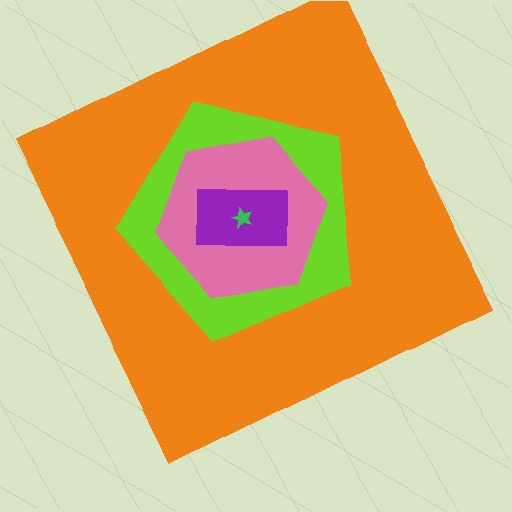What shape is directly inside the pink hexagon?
The purple rectangle.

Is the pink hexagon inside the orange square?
Yes.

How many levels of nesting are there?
5.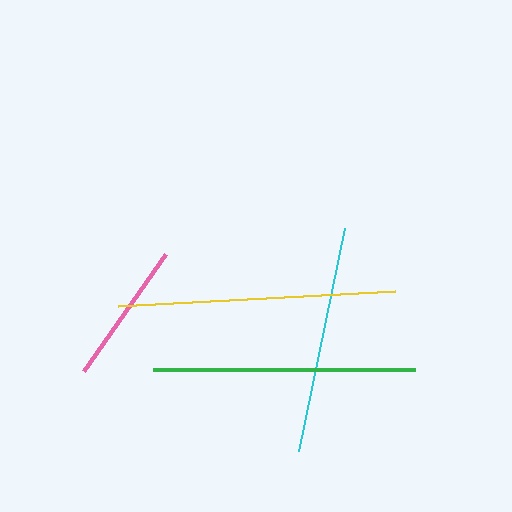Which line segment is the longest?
The yellow line is the longest at approximately 277 pixels.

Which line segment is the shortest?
The pink line is the shortest at approximately 143 pixels.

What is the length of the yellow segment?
The yellow segment is approximately 277 pixels long.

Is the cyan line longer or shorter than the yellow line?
The yellow line is longer than the cyan line.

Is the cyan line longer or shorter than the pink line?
The cyan line is longer than the pink line.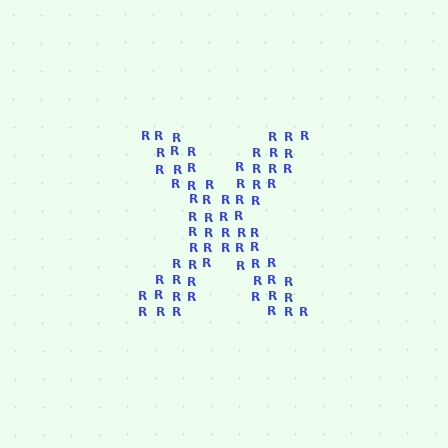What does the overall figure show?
The overall figure shows the letter X.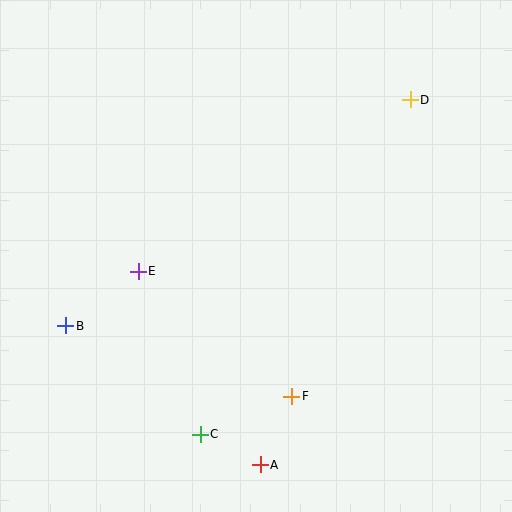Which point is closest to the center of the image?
Point E at (138, 271) is closest to the center.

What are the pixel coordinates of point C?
Point C is at (200, 434).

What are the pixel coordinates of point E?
Point E is at (138, 271).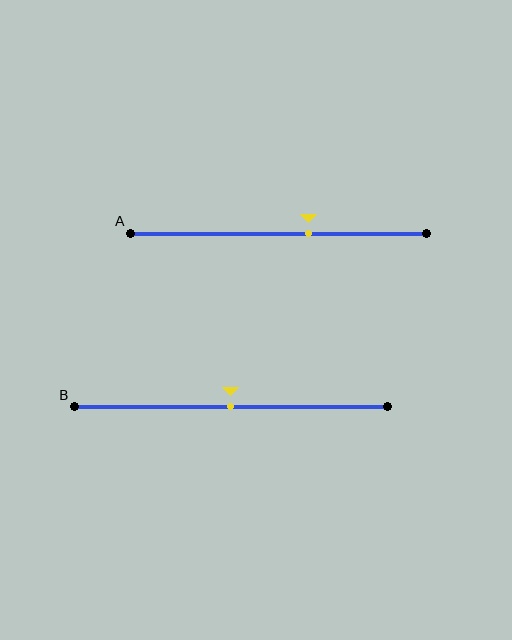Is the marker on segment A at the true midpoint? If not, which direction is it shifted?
No, the marker on segment A is shifted to the right by about 10% of the segment length.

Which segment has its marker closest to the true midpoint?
Segment B has its marker closest to the true midpoint.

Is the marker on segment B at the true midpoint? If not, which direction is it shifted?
Yes, the marker on segment B is at the true midpoint.